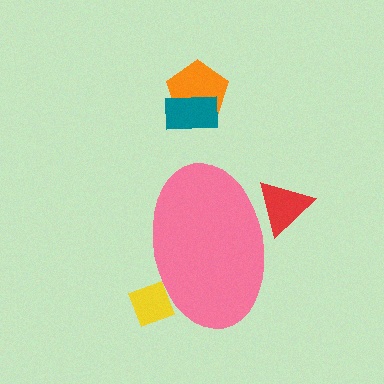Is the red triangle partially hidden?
Yes, the red triangle is partially hidden behind the pink ellipse.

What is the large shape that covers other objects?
A pink ellipse.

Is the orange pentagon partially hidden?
No, the orange pentagon is fully visible.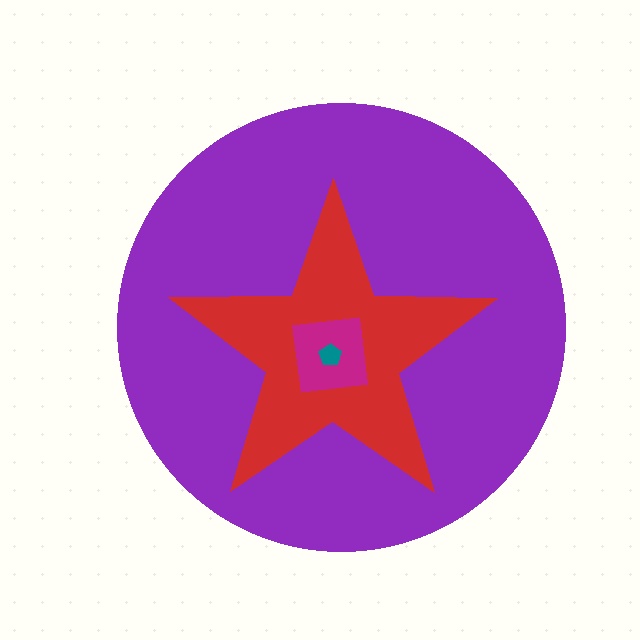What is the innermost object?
The teal pentagon.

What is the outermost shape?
The purple circle.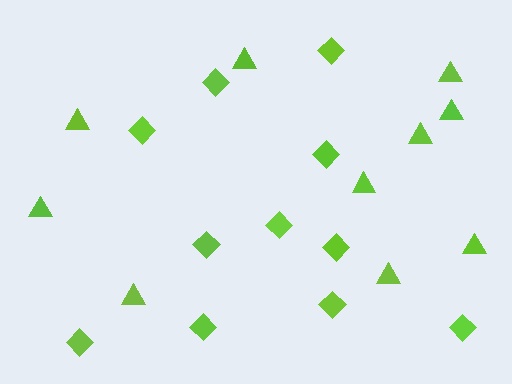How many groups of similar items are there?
There are 2 groups: one group of diamonds (11) and one group of triangles (10).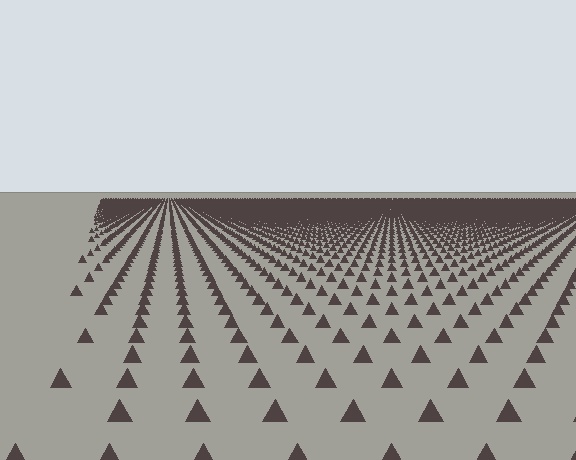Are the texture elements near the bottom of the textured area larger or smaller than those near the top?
Larger. Near the bottom, elements are closer to the viewer and appear at a bigger on-screen size.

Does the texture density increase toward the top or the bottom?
Density increases toward the top.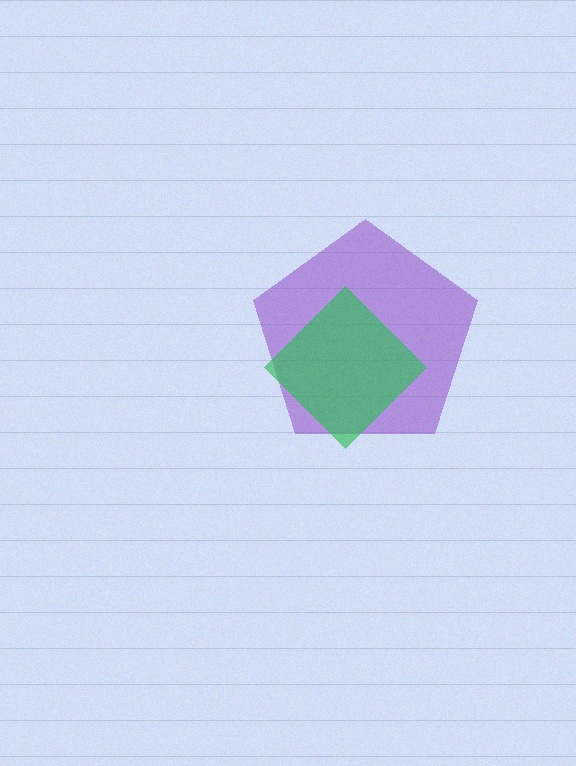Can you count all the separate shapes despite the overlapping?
Yes, there are 2 separate shapes.